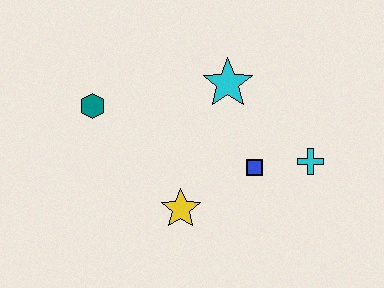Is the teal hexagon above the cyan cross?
Yes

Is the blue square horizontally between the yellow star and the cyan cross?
Yes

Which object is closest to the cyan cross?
The blue square is closest to the cyan cross.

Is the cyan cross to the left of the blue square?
No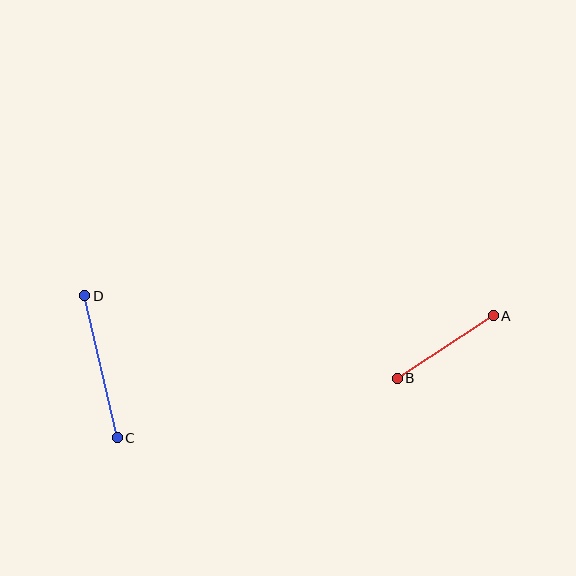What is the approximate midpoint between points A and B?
The midpoint is at approximately (445, 347) pixels.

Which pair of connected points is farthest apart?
Points C and D are farthest apart.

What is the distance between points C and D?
The distance is approximately 145 pixels.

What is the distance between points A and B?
The distance is approximately 115 pixels.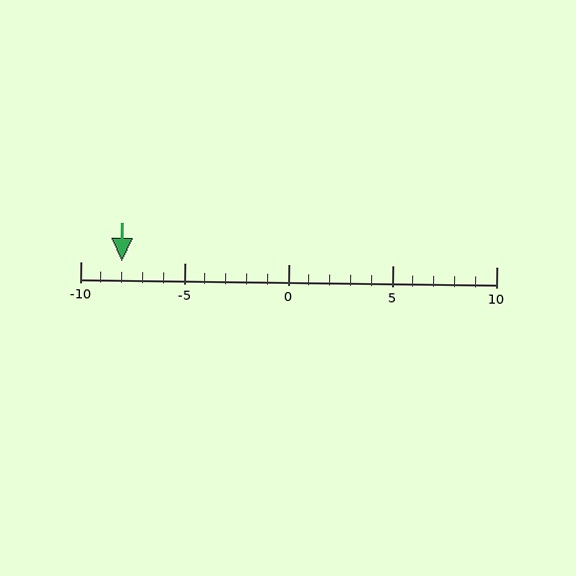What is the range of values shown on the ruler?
The ruler shows values from -10 to 10.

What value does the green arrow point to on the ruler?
The green arrow points to approximately -8.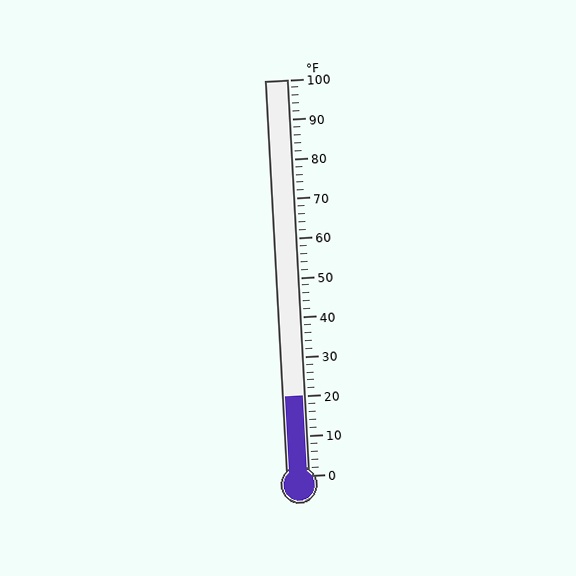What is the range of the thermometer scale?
The thermometer scale ranges from 0°F to 100°F.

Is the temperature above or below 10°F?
The temperature is above 10°F.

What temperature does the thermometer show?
The thermometer shows approximately 20°F.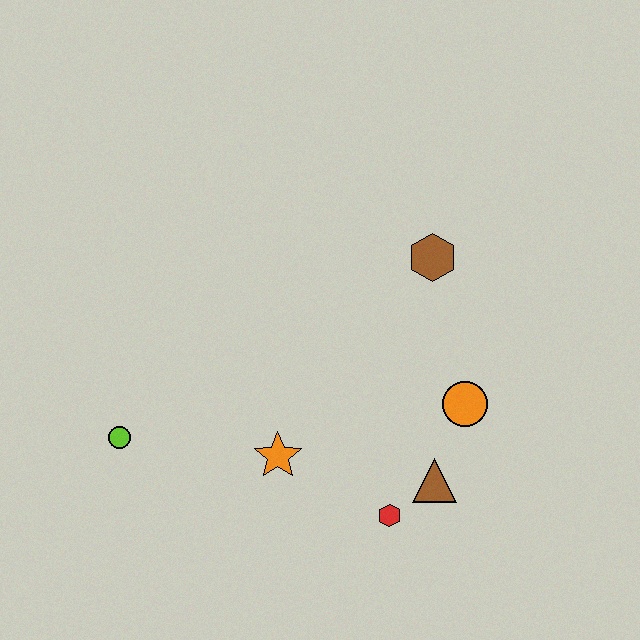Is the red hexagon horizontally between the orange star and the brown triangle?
Yes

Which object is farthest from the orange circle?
The lime circle is farthest from the orange circle.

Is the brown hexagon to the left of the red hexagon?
No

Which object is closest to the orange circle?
The brown triangle is closest to the orange circle.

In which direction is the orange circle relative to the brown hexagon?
The orange circle is below the brown hexagon.